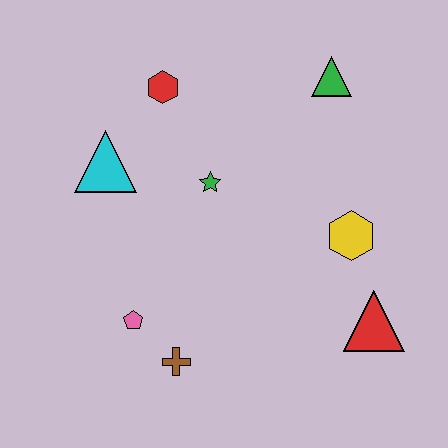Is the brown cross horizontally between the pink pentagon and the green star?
Yes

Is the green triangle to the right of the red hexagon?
Yes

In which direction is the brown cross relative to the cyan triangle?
The brown cross is below the cyan triangle.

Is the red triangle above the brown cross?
Yes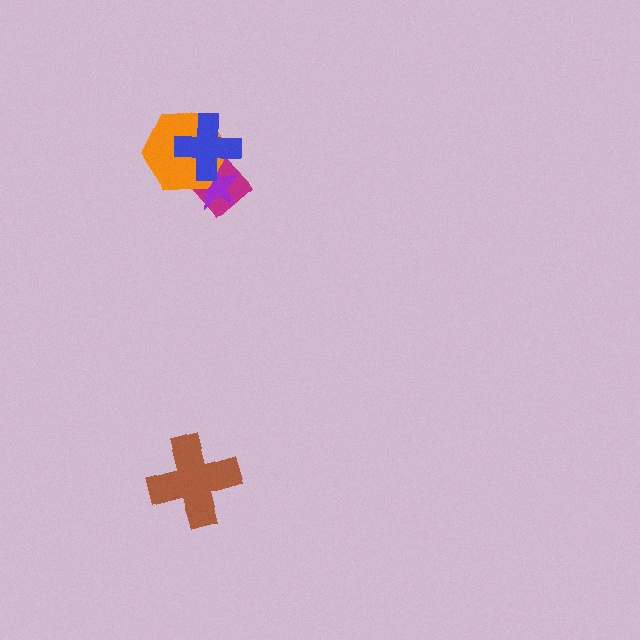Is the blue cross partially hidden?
No, no other shape covers it.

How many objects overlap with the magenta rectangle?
3 objects overlap with the magenta rectangle.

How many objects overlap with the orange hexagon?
3 objects overlap with the orange hexagon.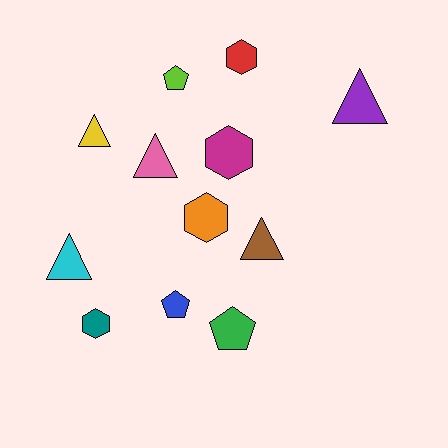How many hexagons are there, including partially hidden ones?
There are 4 hexagons.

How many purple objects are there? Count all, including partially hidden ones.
There is 1 purple object.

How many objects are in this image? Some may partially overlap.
There are 12 objects.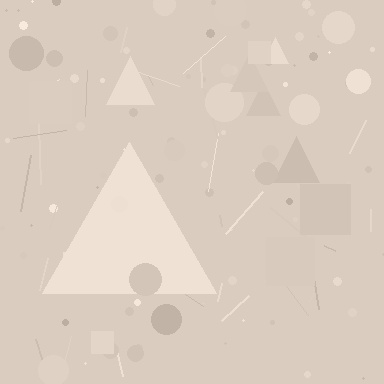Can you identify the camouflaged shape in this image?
The camouflaged shape is a triangle.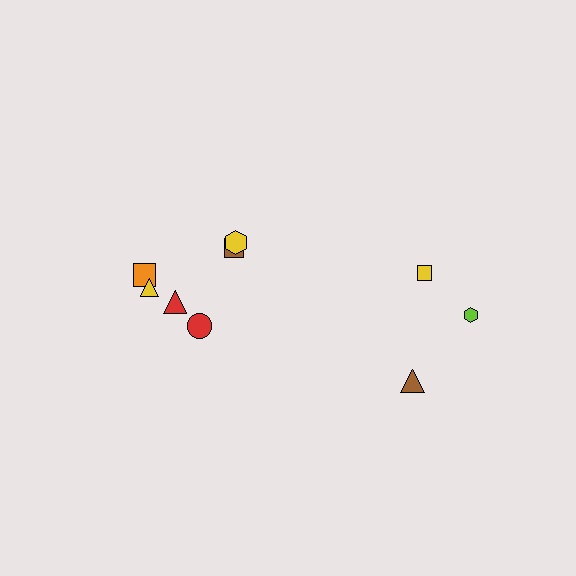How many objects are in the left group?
There are 6 objects.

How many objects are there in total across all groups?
There are 9 objects.